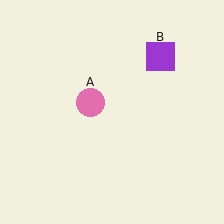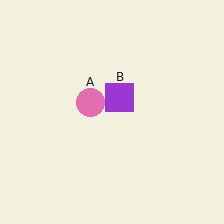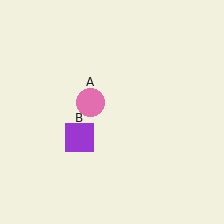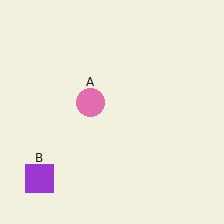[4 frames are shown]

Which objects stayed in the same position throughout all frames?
Pink circle (object A) remained stationary.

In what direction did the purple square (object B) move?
The purple square (object B) moved down and to the left.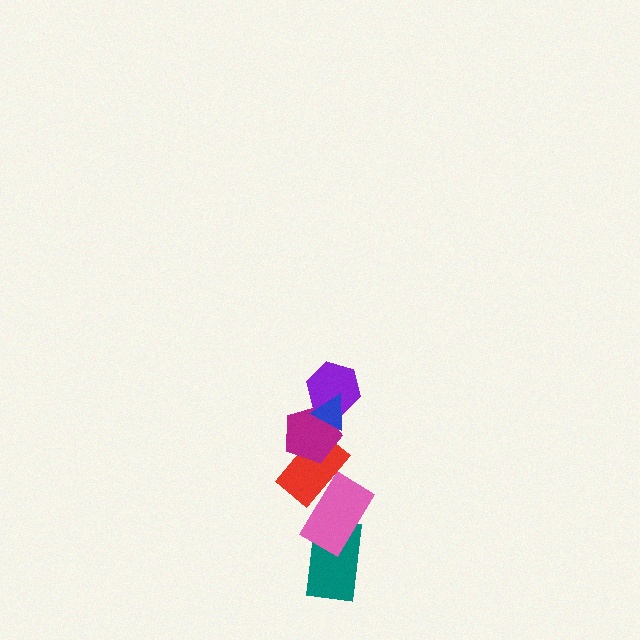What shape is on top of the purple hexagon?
The blue triangle is on top of the purple hexagon.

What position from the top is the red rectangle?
The red rectangle is 4th from the top.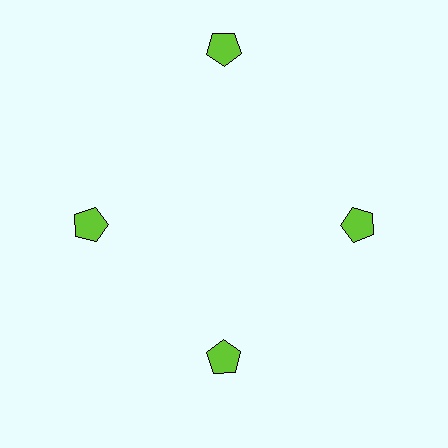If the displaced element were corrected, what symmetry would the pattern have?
It would have 4-fold rotational symmetry — the pattern would map onto itself every 90 degrees.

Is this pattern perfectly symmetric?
No. The 4 lime pentagons are arranged in a ring, but one element near the 12 o'clock position is pushed outward from the center, breaking the 4-fold rotational symmetry.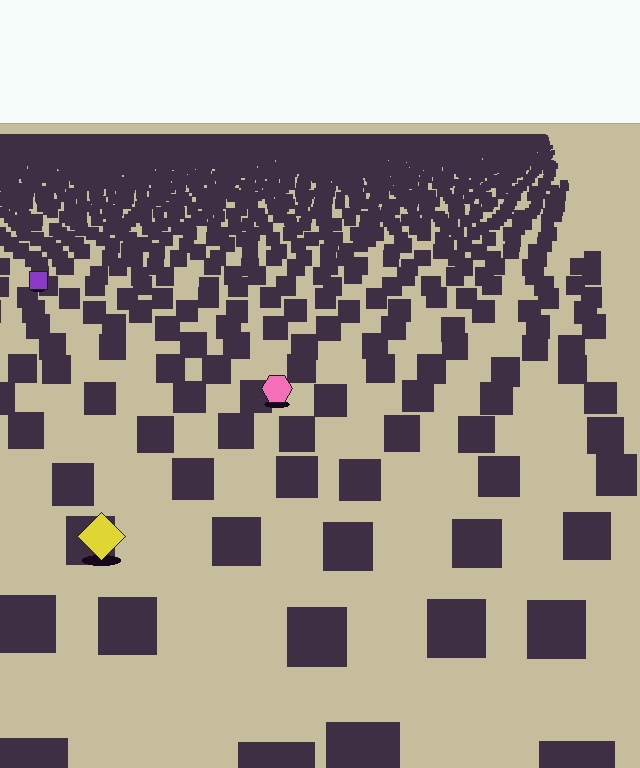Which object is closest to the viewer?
The yellow diamond is closest. The texture marks near it are larger and more spread out.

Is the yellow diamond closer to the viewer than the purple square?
Yes. The yellow diamond is closer — you can tell from the texture gradient: the ground texture is coarser near it.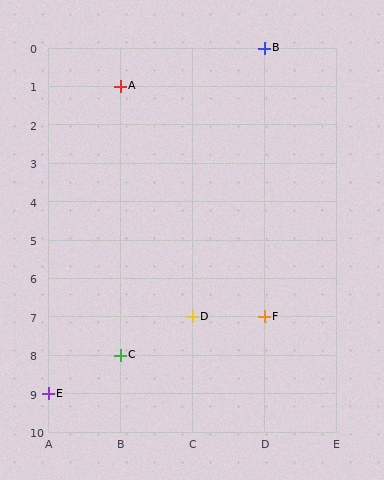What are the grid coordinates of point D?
Point D is at grid coordinates (C, 7).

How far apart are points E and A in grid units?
Points E and A are 1 column and 8 rows apart (about 8.1 grid units diagonally).